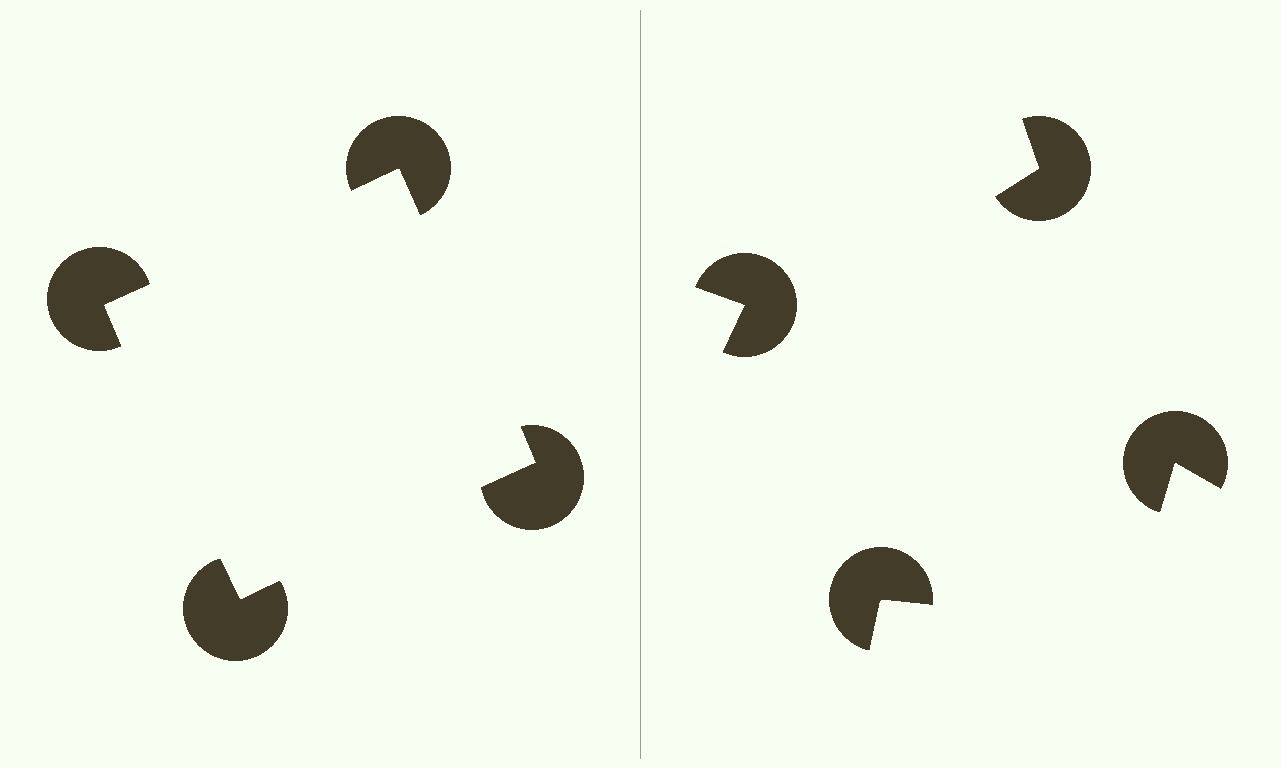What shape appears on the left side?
An illusory square.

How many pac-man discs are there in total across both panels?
8 — 4 on each side.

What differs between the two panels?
The pac-man discs are positioned identically on both sides; only the wedge orientations differ. On the left they align to a square; on the right they are misaligned.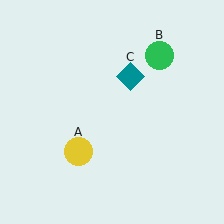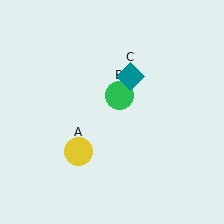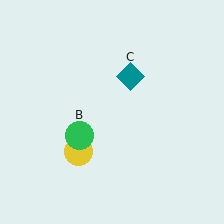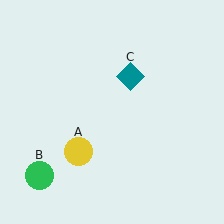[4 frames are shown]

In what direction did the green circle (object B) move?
The green circle (object B) moved down and to the left.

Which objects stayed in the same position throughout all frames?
Yellow circle (object A) and teal diamond (object C) remained stationary.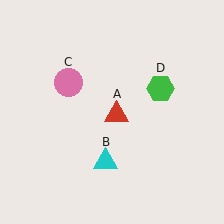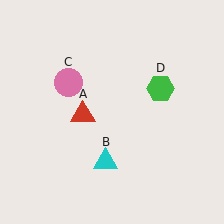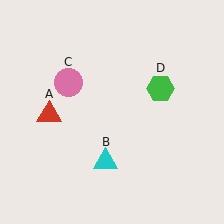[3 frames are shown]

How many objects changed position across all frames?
1 object changed position: red triangle (object A).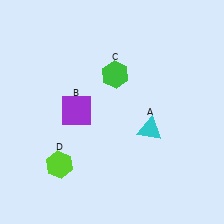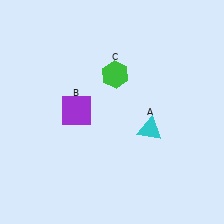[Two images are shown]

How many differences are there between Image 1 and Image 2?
There is 1 difference between the two images.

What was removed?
The lime hexagon (D) was removed in Image 2.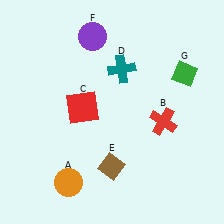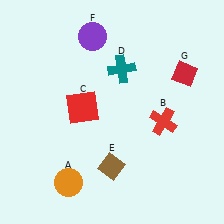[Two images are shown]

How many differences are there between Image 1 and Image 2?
There is 1 difference between the two images.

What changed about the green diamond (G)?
In Image 1, G is green. In Image 2, it changed to red.